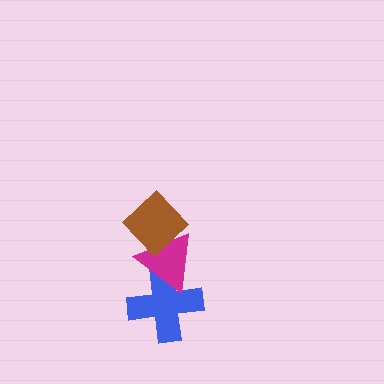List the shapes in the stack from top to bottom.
From top to bottom: the brown diamond, the magenta triangle, the blue cross.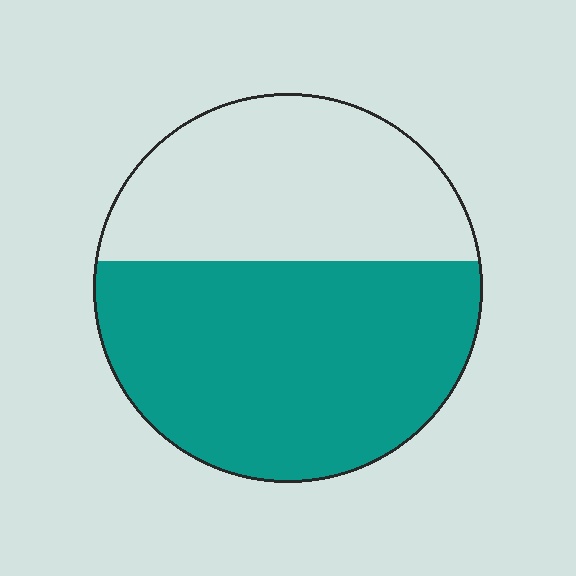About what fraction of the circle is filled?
About three fifths (3/5).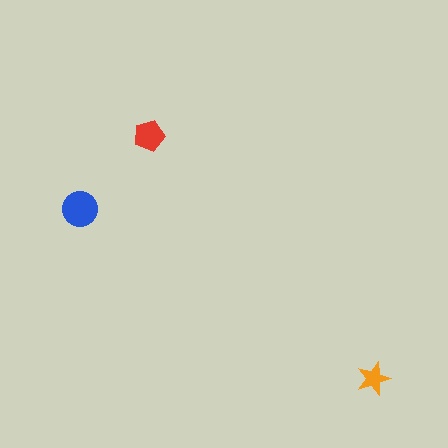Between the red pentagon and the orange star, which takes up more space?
The red pentagon.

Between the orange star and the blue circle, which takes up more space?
The blue circle.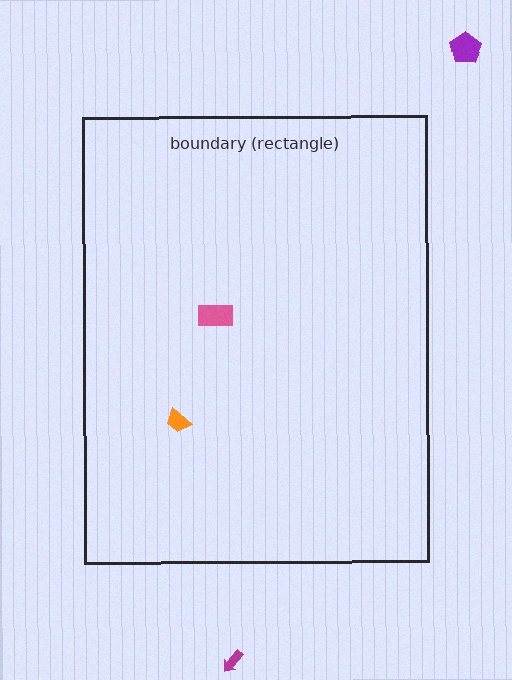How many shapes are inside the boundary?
2 inside, 2 outside.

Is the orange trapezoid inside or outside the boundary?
Inside.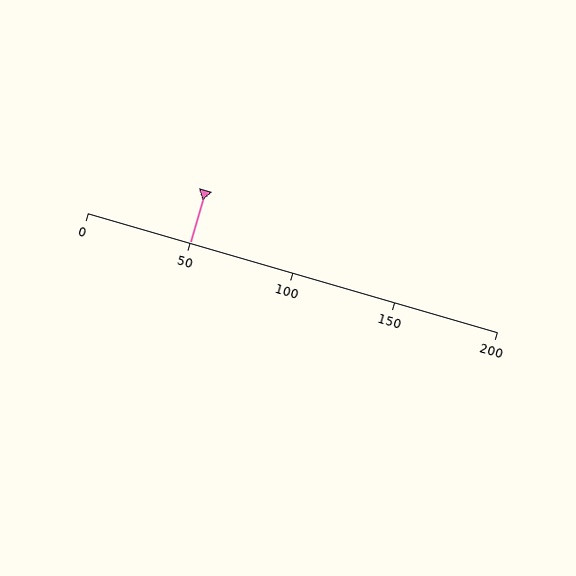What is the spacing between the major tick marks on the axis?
The major ticks are spaced 50 apart.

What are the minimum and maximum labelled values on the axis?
The axis runs from 0 to 200.